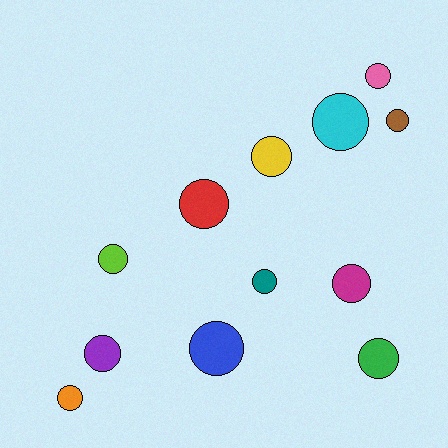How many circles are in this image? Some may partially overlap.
There are 12 circles.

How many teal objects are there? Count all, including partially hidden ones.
There is 1 teal object.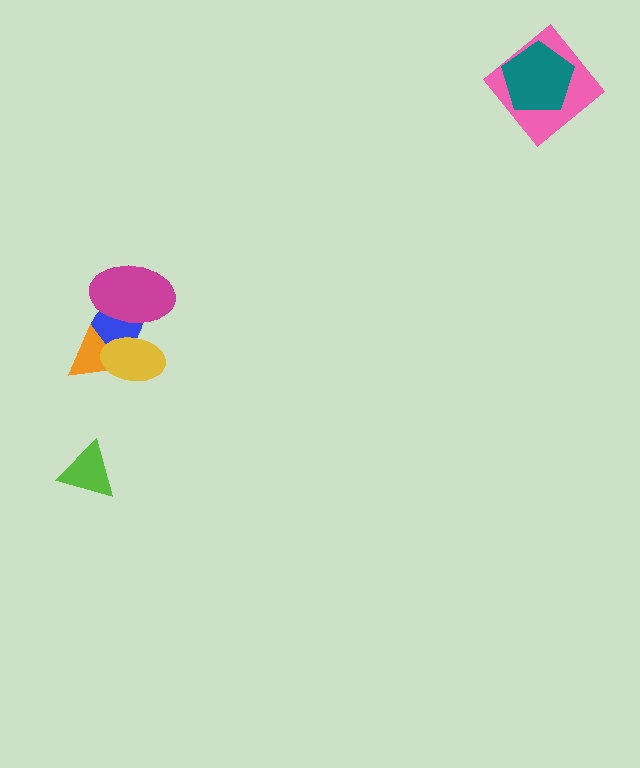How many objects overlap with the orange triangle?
2 objects overlap with the orange triangle.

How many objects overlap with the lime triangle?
0 objects overlap with the lime triangle.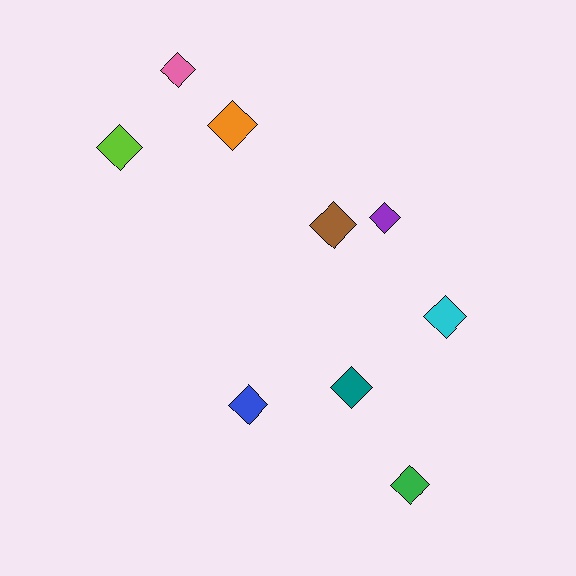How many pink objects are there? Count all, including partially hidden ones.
There is 1 pink object.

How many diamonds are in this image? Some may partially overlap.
There are 9 diamonds.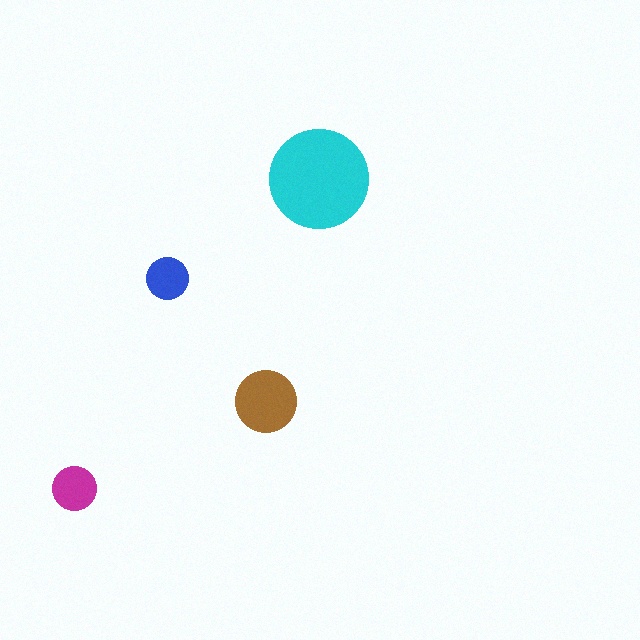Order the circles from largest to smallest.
the cyan one, the brown one, the magenta one, the blue one.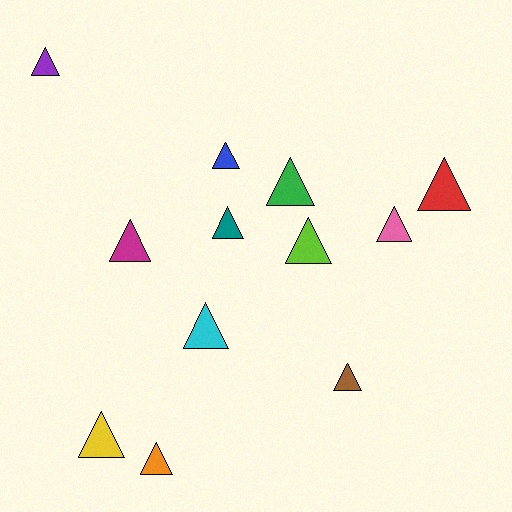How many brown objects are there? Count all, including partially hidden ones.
There is 1 brown object.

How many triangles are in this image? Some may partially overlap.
There are 12 triangles.